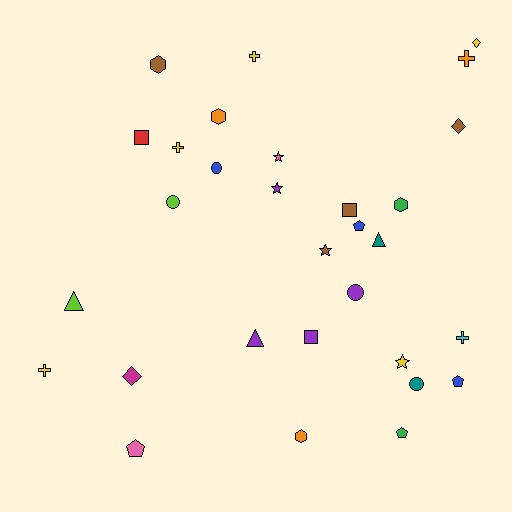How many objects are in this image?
There are 30 objects.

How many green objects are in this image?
There are 2 green objects.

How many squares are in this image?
There are 3 squares.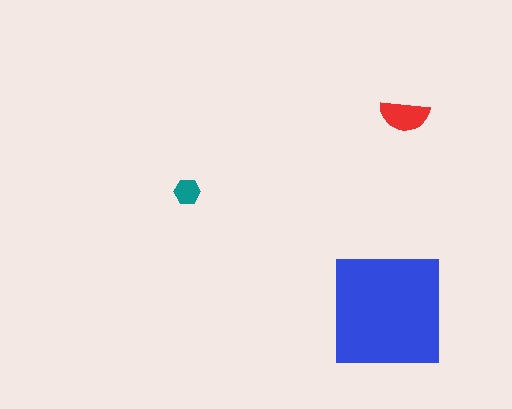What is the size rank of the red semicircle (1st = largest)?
2nd.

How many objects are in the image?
There are 3 objects in the image.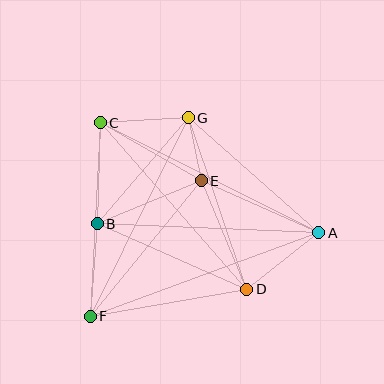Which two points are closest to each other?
Points E and G are closest to each other.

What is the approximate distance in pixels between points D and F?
The distance between D and F is approximately 159 pixels.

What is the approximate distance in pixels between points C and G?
The distance between C and G is approximately 88 pixels.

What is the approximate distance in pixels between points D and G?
The distance between D and G is approximately 181 pixels.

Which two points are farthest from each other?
Points A and C are farthest from each other.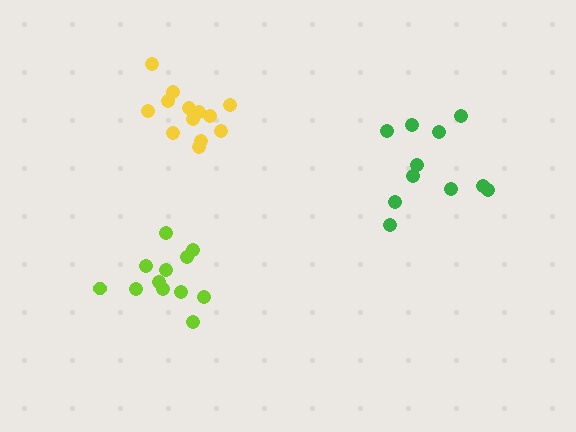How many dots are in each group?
Group 1: 11 dots, Group 2: 13 dots, Group 3: 12 dots (36 total).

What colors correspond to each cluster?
The clusters are colored: green, yellow, lime.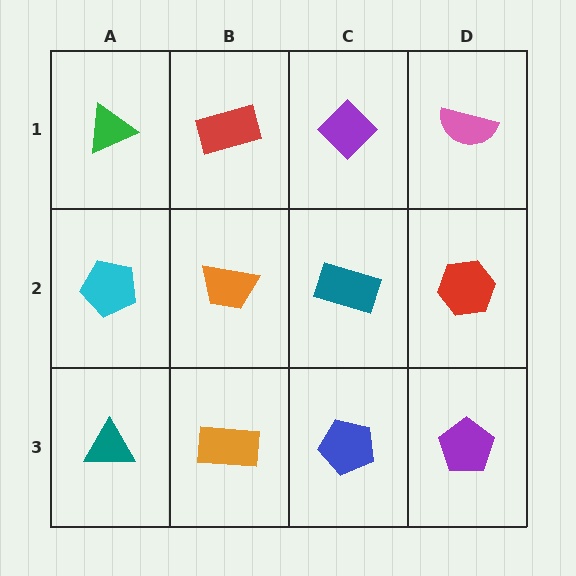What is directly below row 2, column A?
A teal triangle.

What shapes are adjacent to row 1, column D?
A red hexagon (row 2, column D), a purple diamond (row 1, column C).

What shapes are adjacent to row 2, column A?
A green triangle (row 1, column A), a teal triangle (row 3, column A), an orange trapezoid (row 2, column B).